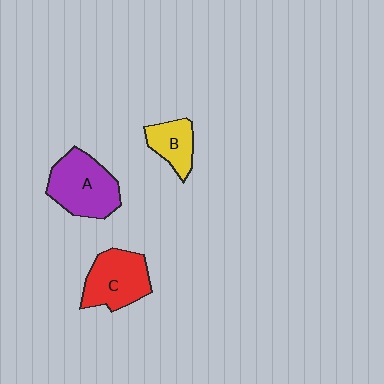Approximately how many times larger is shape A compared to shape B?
Approximately 1.8 times.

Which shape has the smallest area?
Shape B (yellow).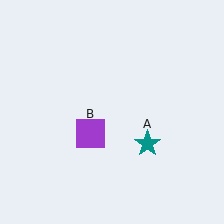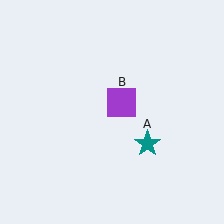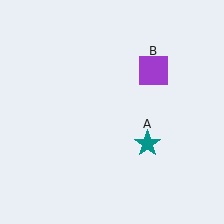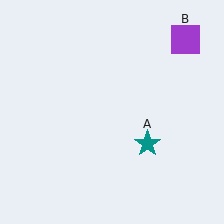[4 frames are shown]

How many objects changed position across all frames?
1 object changed position: purple square (object B).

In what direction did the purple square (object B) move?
The purple square (object B) moved up and to the right.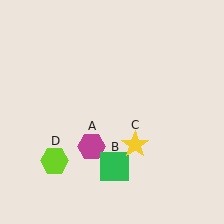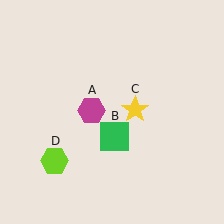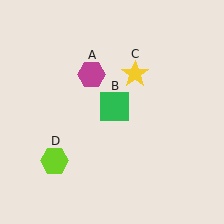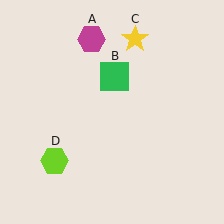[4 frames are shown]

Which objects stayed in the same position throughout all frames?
Lime hexagon (object D) remained stationary.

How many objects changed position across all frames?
3 objects changed position: magenta hexagon (object A), green square (object B), yellow star (object C).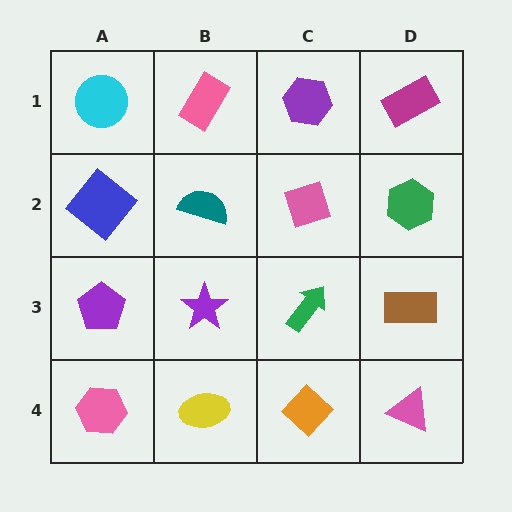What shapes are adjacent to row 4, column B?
A purple star (row 3, column B), a pink hexagon (row 4, column A), an orange diamond (row 4, column C).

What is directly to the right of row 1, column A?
A pink rectangle.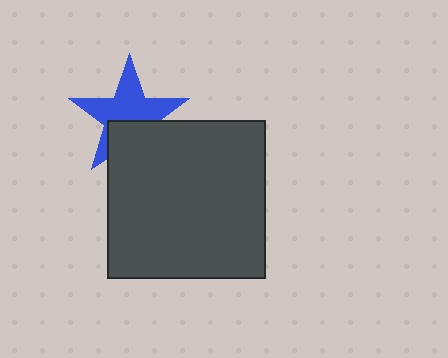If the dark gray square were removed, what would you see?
You would see the complete blue star.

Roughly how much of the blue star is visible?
About half of it is visible (roughly 64%).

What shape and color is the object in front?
The object in front is a dark gray square.